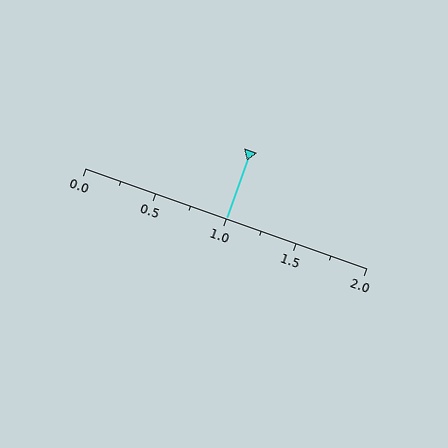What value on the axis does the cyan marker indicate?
The marker indicates approximately 1.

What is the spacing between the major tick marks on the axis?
The major ticks are spaced 0.5 apart.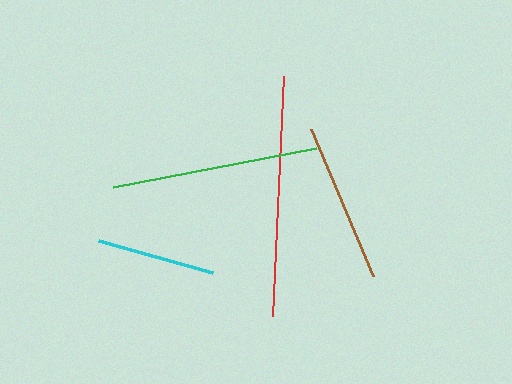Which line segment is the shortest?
The cyan line is the shortest at approximately 118 pixels.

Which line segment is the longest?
The red line is the longest at approximately 240 pixels.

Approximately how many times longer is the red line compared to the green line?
The red line is approximately 1.2 times the length of the green line.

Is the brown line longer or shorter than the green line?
The green line is longer than the brown line.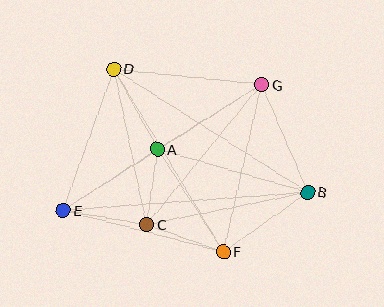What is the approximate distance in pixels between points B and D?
The distance between B and D is approximately 230 pixels.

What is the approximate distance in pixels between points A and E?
The distance between A and E is approximately 112 pixels.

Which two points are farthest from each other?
Points B and E are farthest from each other.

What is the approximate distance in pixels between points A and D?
The distance between A and D is approximately 91 pixels.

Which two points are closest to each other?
Points A and C are closest to each other.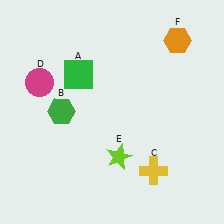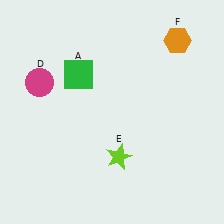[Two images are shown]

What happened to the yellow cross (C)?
The yellow cross (C) was removed in Image 2. It was in the bottom-right area of Image 1.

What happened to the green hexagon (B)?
The green hexagon (B) was removed in Image 2. It was in the top-left area of Image 1.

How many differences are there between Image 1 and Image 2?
There are 2 differences between the two images.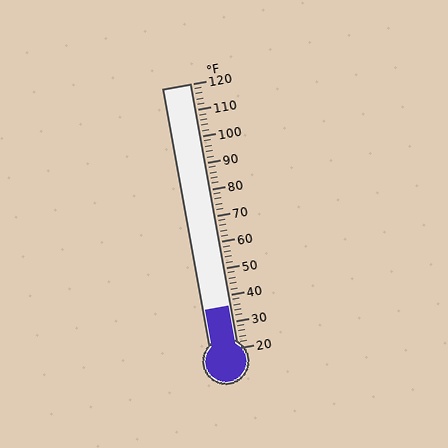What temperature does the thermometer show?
The thermometer shows approximately 36°F.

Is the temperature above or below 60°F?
The temperature is below 60°F.